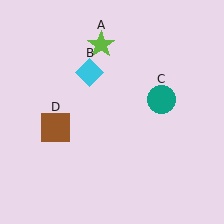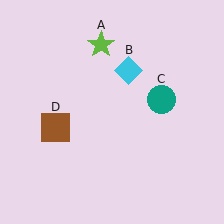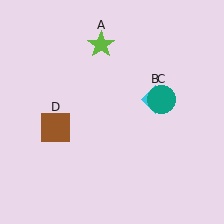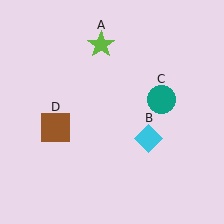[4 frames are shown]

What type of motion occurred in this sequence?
The cyan diamond (object B) rotated clockwise around the center of the scene.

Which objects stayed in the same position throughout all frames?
Lime star (object A) and teal circle (object C) and brown square (object D) remained stationary.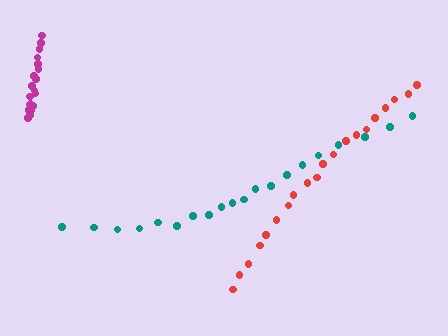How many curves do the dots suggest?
There are 3 distinct paths.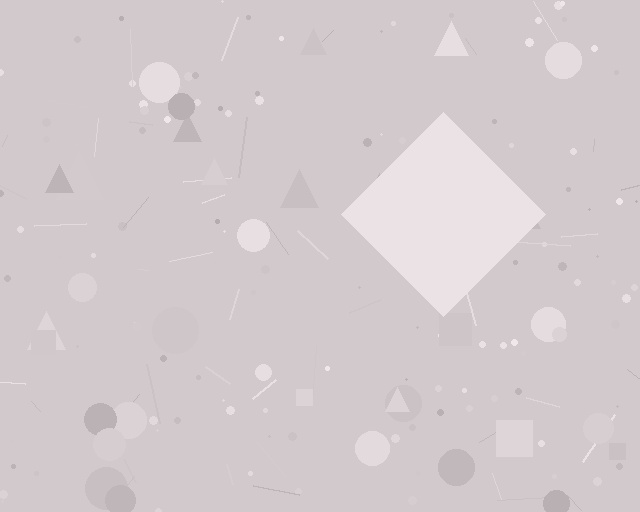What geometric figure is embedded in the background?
A diamond is embedded in the background.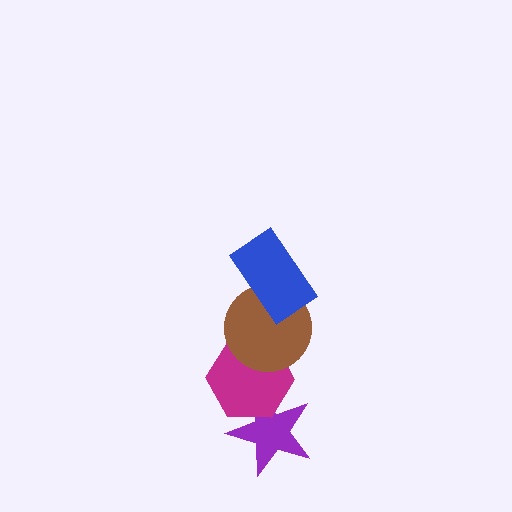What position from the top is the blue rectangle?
The blue rectangle is 1st from the top.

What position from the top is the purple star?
The purple star is 4th from the top.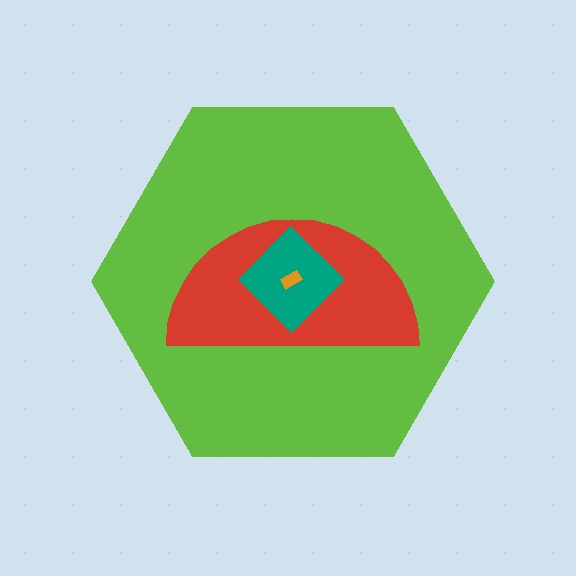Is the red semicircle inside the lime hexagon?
Yes.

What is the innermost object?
The orange rectangle.